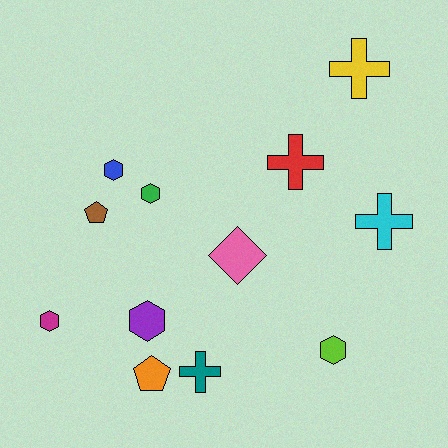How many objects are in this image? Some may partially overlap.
There are 12 objects.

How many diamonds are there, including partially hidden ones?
There is 1 diamond.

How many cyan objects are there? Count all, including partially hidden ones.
There is 1 cyan object.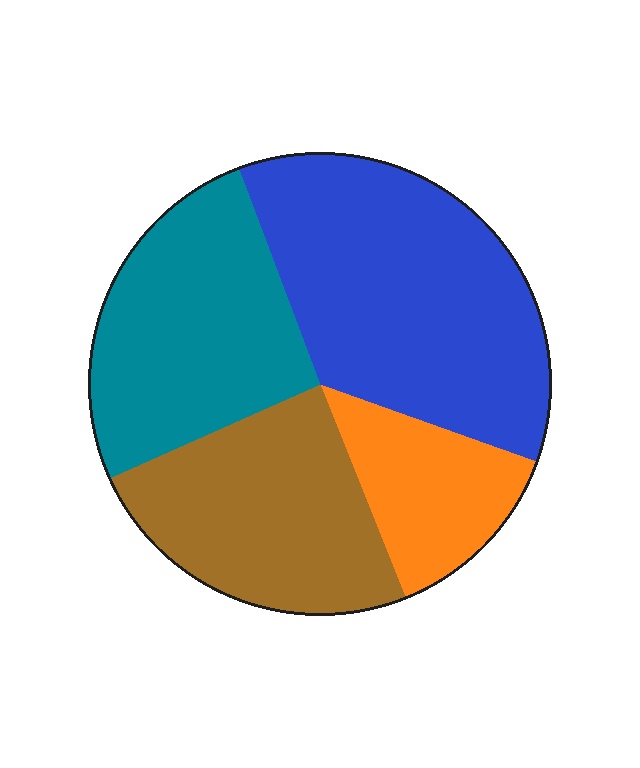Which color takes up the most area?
Blue, at roughly 35%.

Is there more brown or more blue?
Blue.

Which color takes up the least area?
Orange, at roughly 15%.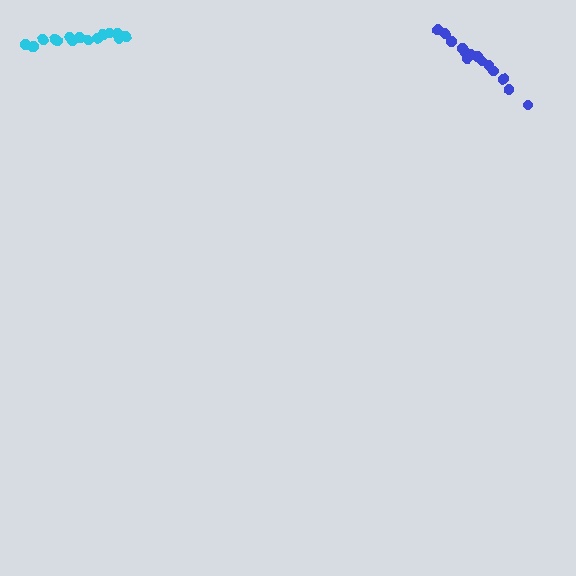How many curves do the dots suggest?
There are 2 distinct paths.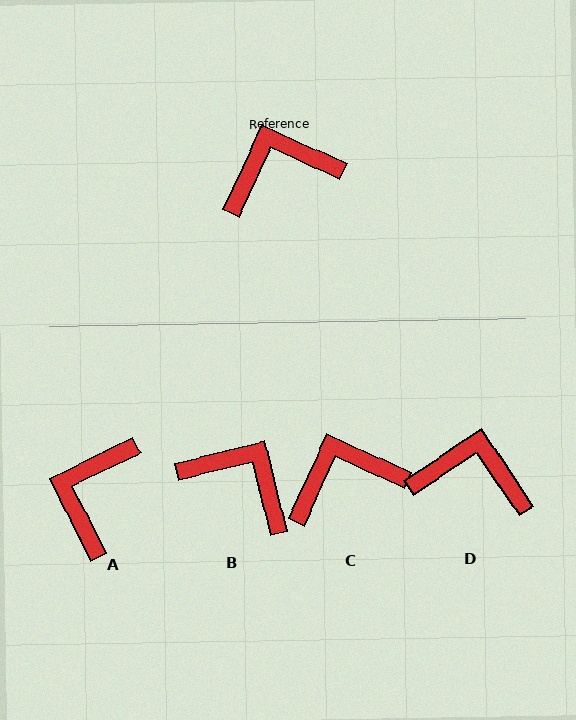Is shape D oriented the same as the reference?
No, it is off by about 32 degrees.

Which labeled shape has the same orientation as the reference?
C.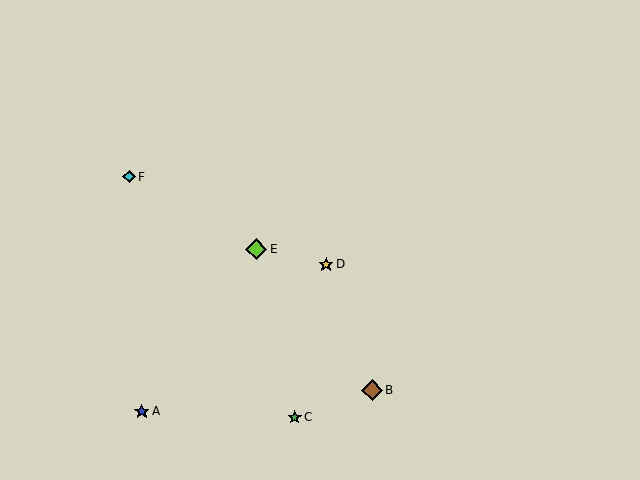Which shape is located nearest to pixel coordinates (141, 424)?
The blue star (labeled A) at (142, 411) is nearest to that location.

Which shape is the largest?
The lime diamond (labeled E) is the largest.